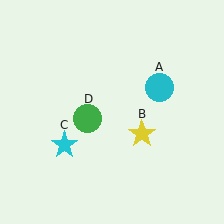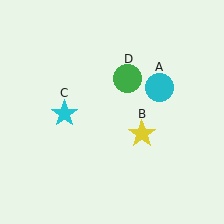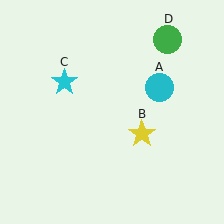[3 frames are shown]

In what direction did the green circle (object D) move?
The green circle (object D) moved up and to the right.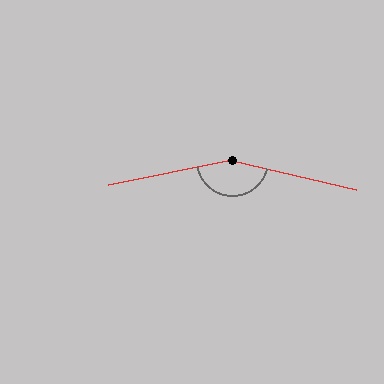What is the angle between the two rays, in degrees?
Approximately 156 degrees.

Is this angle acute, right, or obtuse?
It is obtuse.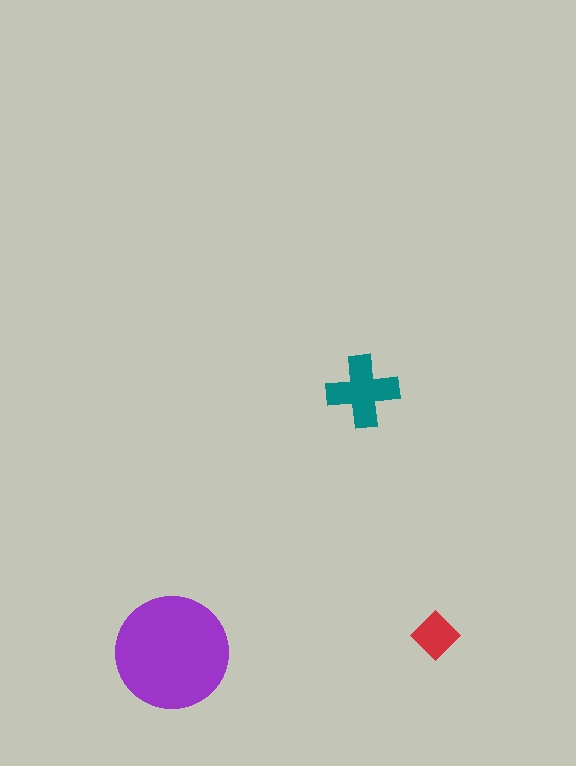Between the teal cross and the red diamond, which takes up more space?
The teal cross.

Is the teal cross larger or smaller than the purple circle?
Smaller.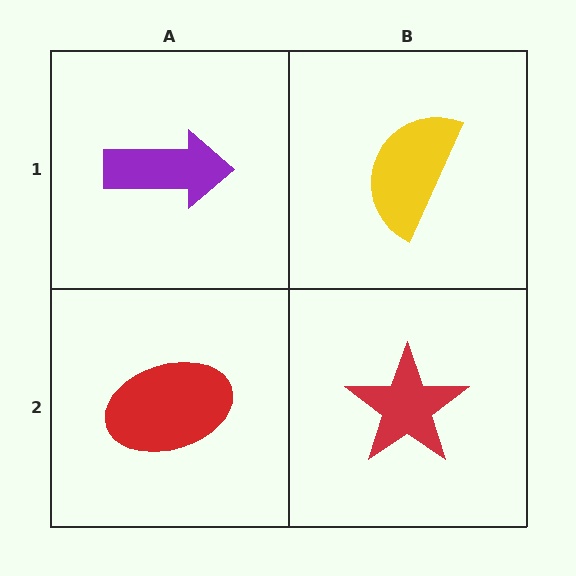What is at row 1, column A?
A purple arrow.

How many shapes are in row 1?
2 shapes.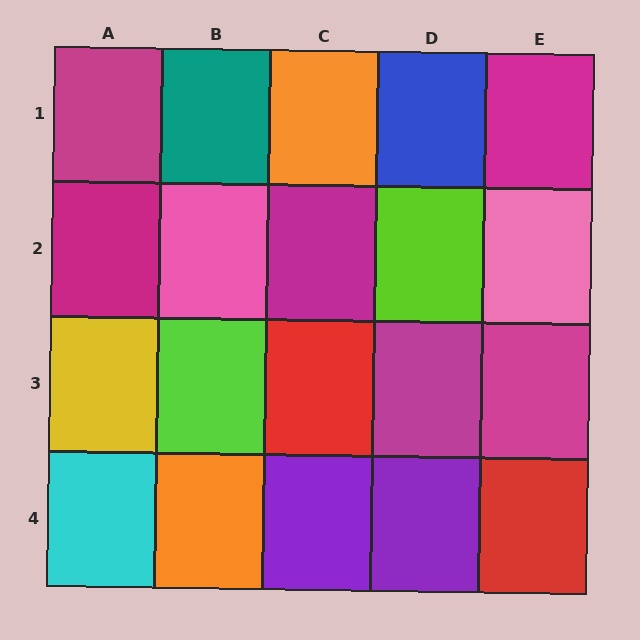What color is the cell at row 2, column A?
Magenta.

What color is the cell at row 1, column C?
Orange.